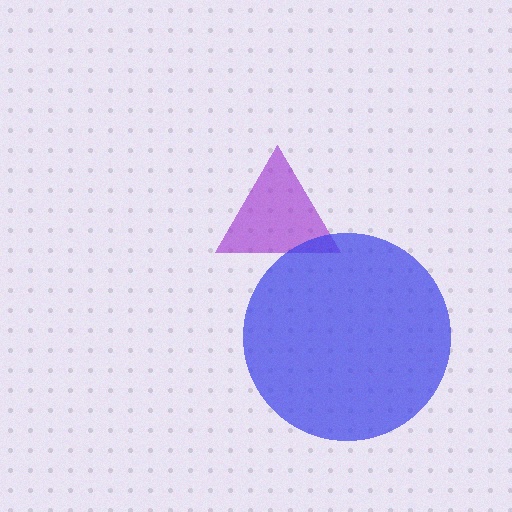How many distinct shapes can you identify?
There are 2 distinct shapes: a purple triangle, a blue circle.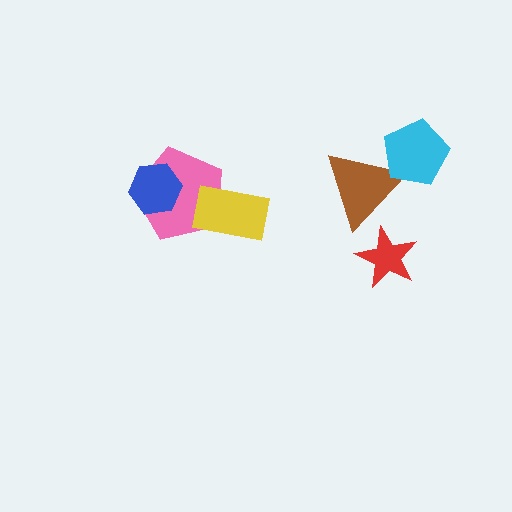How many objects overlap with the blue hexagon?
1 object overlaps with the blue hexagon.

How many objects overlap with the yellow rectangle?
1 object overlaps with the yellow rectangle.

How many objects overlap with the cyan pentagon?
1 object overlaps with the cyan pentagon.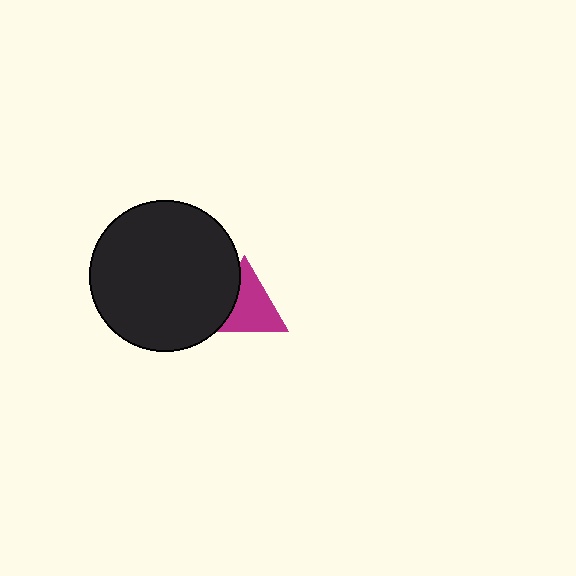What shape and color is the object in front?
The object in front is a black circle.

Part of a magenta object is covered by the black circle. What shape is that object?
It is a triangle.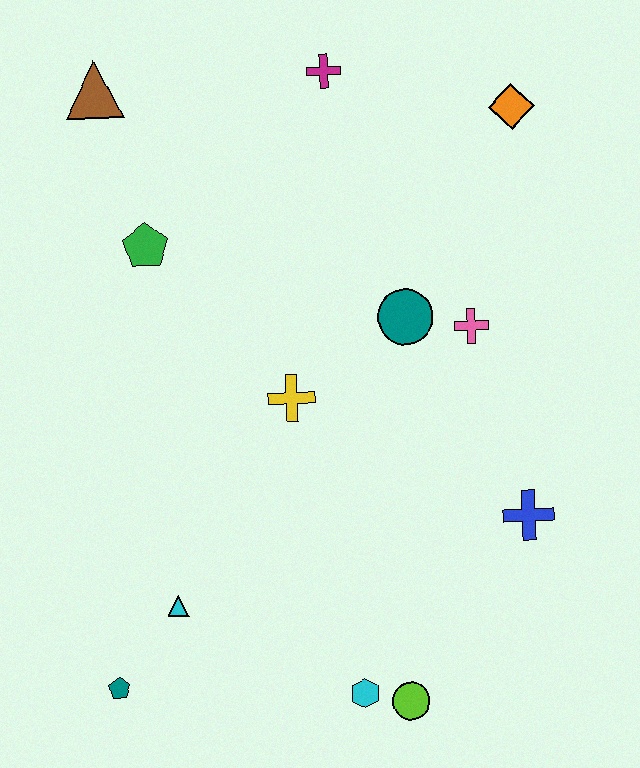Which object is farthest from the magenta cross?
The teal pentagon is farthest from the magenta cross.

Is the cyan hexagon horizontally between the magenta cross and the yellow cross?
No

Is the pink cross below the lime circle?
No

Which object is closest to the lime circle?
The cyan hexagon is closest to the lime circle.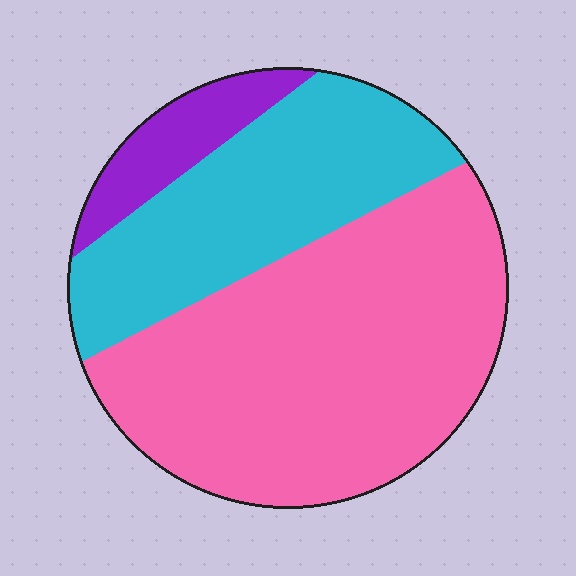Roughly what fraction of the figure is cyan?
Cyan takes up between a sixth and a third of the figure.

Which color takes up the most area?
Pink, at roughly 60%.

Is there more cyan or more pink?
Pink.